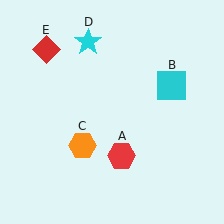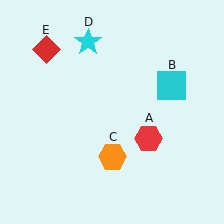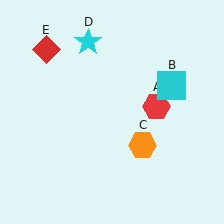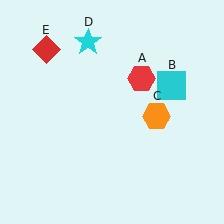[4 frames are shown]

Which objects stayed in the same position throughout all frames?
Cyan square (object B) and cyan star (object D) and red diamond (object E) remained stationary.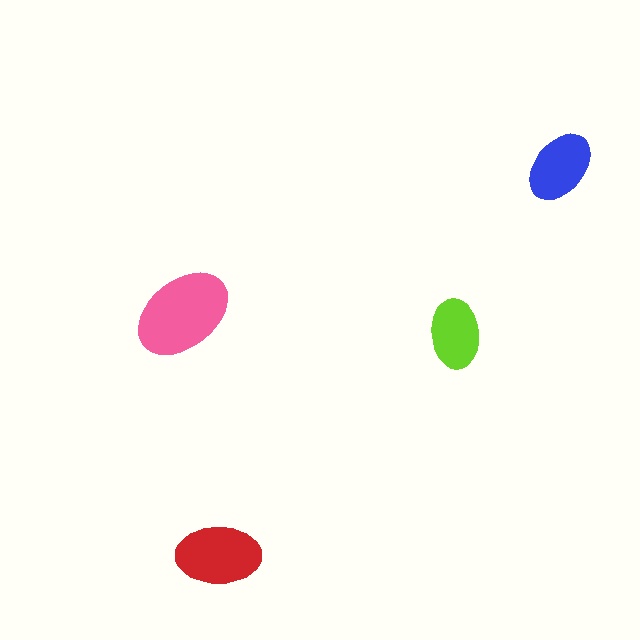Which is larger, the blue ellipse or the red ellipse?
The red one.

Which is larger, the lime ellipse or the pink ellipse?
The pink one.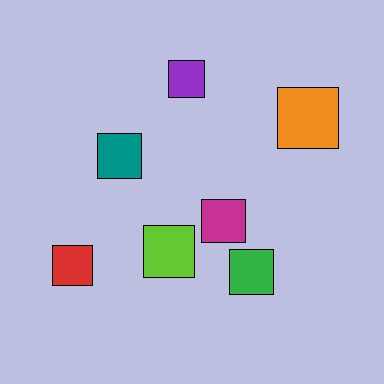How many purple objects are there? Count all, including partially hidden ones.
There is 1 purple object.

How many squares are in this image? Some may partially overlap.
There are 7 squares.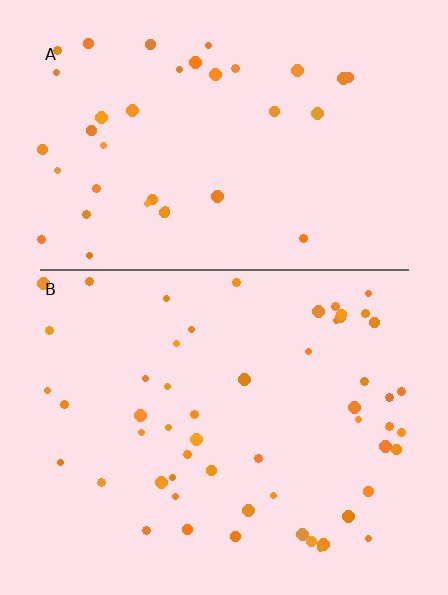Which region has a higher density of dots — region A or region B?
B (the bottom).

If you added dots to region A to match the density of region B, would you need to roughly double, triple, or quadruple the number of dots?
Approximately double.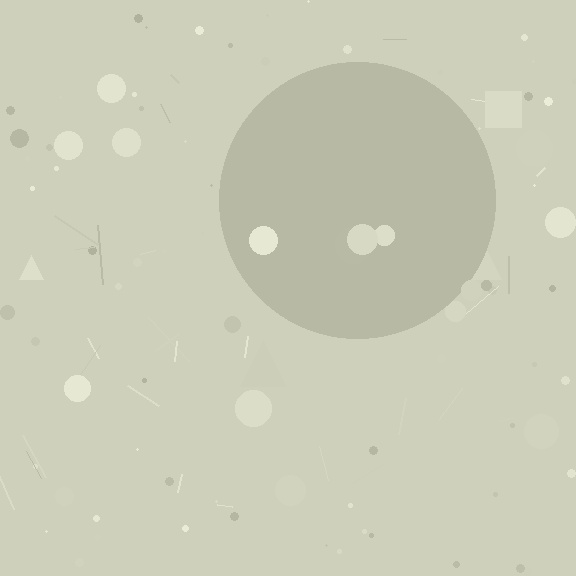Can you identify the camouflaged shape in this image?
The camouflaged shape is a circle.